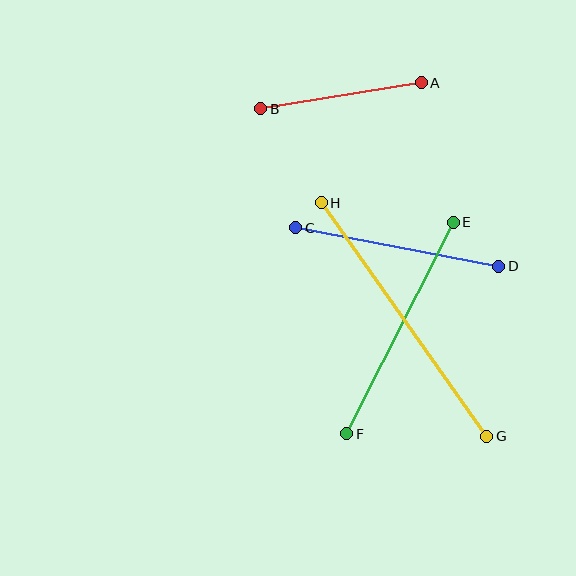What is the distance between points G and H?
The distance is approximately 286 pixels.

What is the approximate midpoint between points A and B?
The midpoint is at approximately (341, 96) pixels.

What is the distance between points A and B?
The distance is approximately 163 pixels.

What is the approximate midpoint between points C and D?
The midpoint is at approximately (397, 247) pixels.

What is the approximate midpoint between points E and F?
The midpoint is at approximately (400, 328) pixels.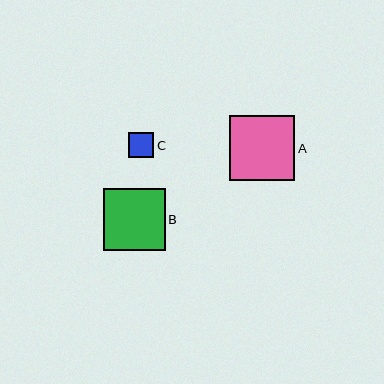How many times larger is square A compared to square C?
Square A is approximately 2.6 times the size of square C.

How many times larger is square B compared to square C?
Square B is approximately 2.5 times the size of square C.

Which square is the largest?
Square A is the largest with a size of approximately 65 pixels.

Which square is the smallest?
Square C is the smallest with a size of approximately 25 pixels.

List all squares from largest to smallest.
From largest to smallest: A, B, C.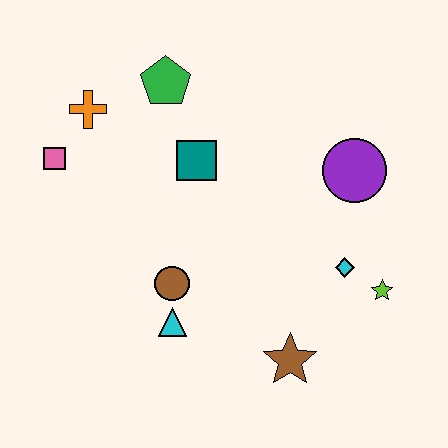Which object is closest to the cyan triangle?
The brown circle is closest to the cyan triangle.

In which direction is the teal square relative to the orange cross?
The teal square is to the right of the orange cross.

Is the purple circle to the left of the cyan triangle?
No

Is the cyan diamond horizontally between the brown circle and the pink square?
No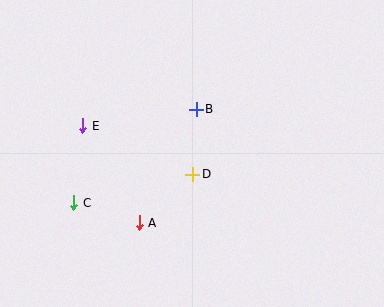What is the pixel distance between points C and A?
The distance between C and A is 69 pixels.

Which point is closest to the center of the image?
Point D at (193, 174) is closest to the center.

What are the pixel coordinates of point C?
Point C is at (74, 203).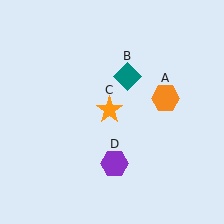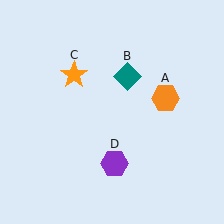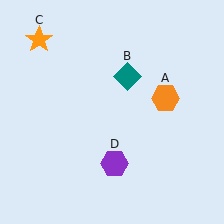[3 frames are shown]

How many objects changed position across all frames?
1 object changed position: orange star (object C).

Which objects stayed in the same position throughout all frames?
Orange hexagon (object A) and teal diamond (object B) and purple hexagon (object D) remained stationary.